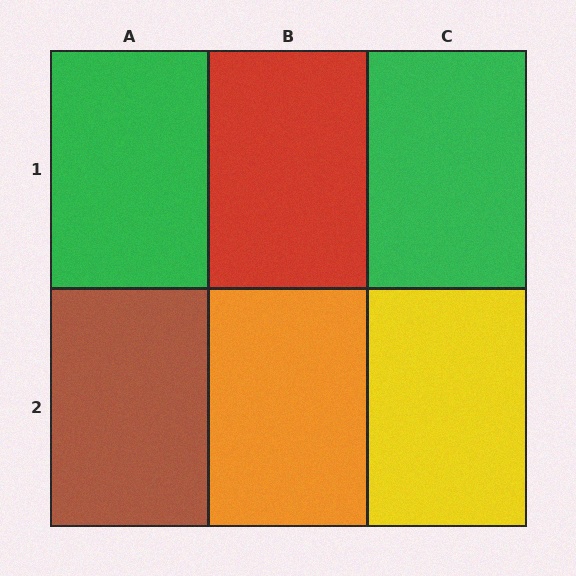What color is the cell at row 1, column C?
Green.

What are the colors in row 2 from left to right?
Brown, orange, yellow.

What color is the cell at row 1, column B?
Red.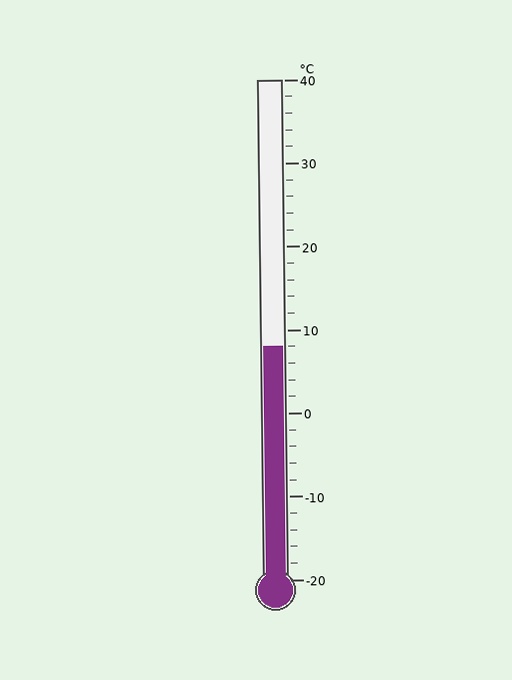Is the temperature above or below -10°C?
The temperature is above -10°C.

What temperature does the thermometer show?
The thermometer shows approximately 8°C.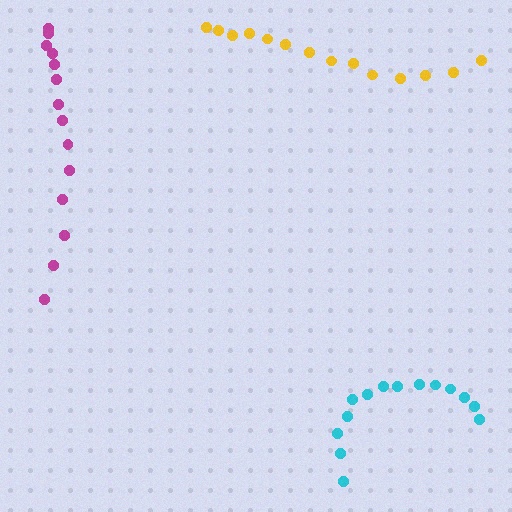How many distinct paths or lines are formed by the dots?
There are 3 distinct paths.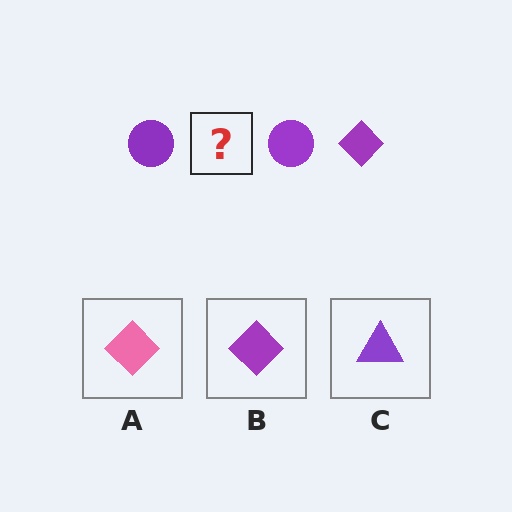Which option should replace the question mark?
Option B.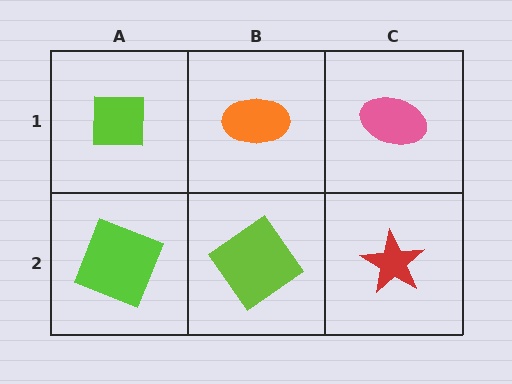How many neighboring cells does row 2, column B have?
3.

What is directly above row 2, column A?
A lime square.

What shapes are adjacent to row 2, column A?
A lime square (row 1, column A), a lime diamond (row 2, column B).